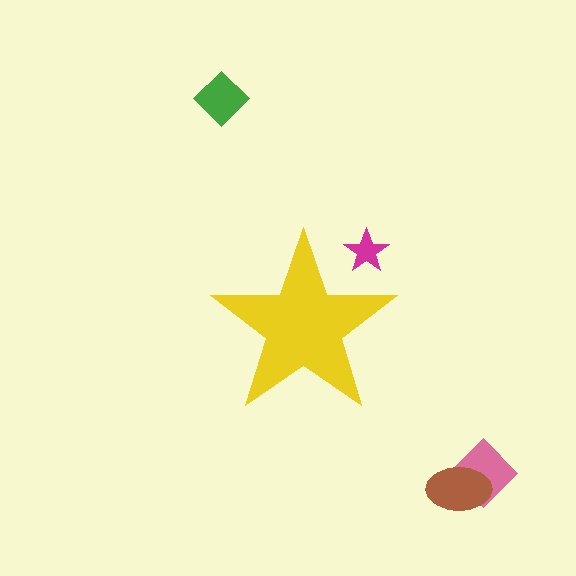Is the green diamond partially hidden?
No, the green diamond is fully visible.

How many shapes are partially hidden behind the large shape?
1 shape is partially hidden.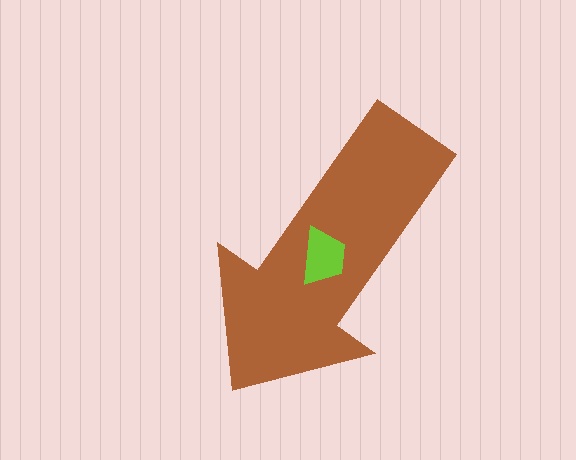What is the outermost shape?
The brown arrow.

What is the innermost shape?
The lime trapezoid.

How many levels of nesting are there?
2.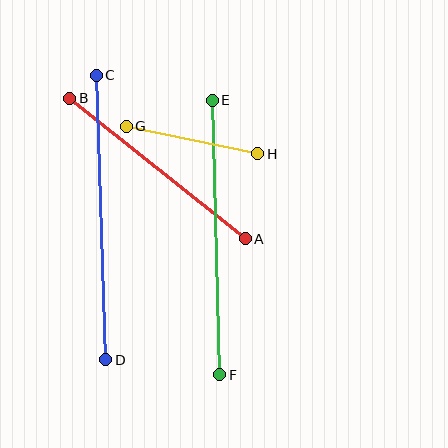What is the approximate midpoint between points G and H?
The midpoint is at approximately (192, 140) pixels.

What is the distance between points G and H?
The distance is approximately 134 pixels.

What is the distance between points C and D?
The distance is approximately 285 pixels.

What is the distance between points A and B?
The distance is approximately 225 pixels.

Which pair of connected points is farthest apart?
Points C and D are farthest apart.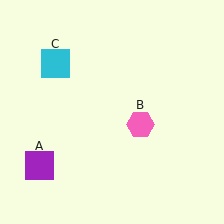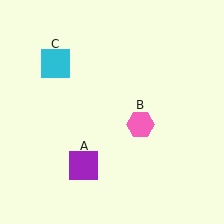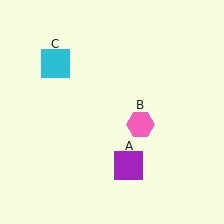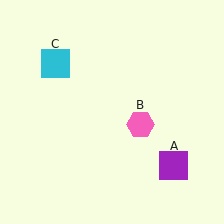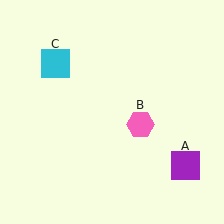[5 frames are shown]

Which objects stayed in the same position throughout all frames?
Pink hexagon (object B) and cyan square (object C) remained stationary.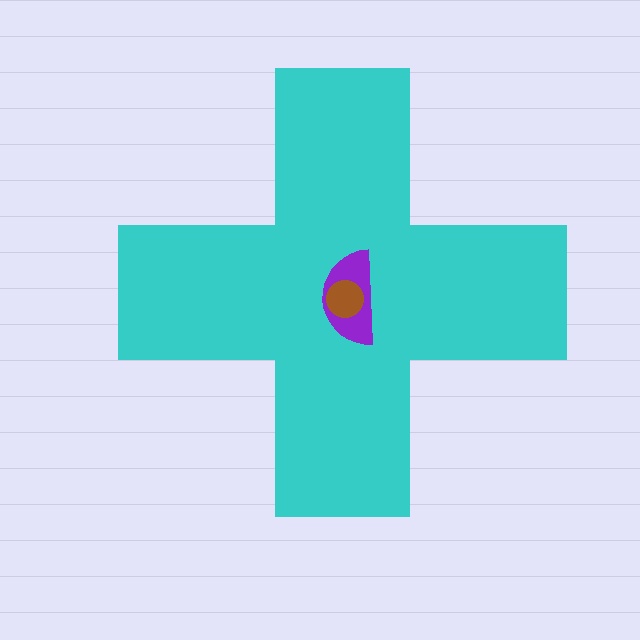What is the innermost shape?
The brown circle.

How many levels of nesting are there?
3.